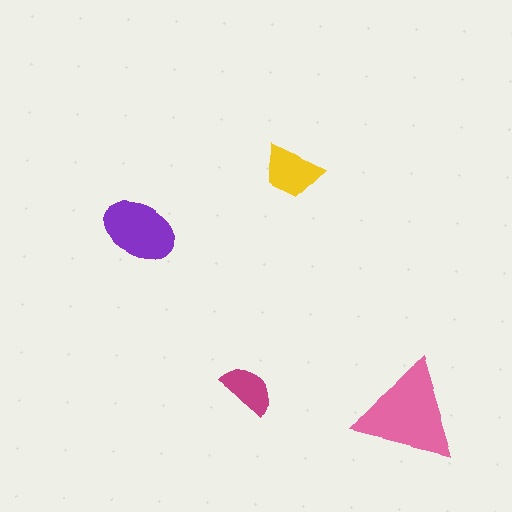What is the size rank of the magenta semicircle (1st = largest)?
4th.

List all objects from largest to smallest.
The pink triangle, the purple ellipse, the yellow trapezoid, the magenta semicircle.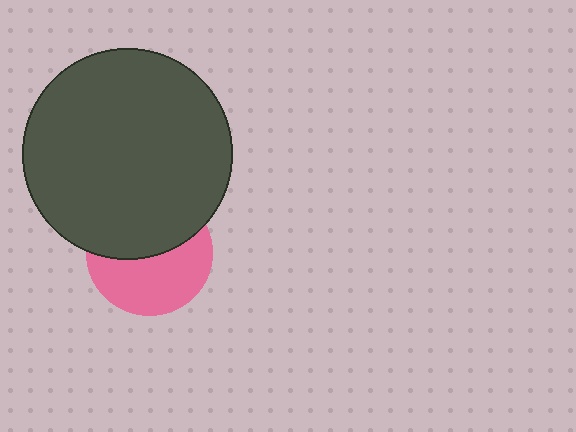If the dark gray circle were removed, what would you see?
You would see the complete pink circle.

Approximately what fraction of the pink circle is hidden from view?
Roughly 48% of the pink circle is hidden behind the dark gray circle.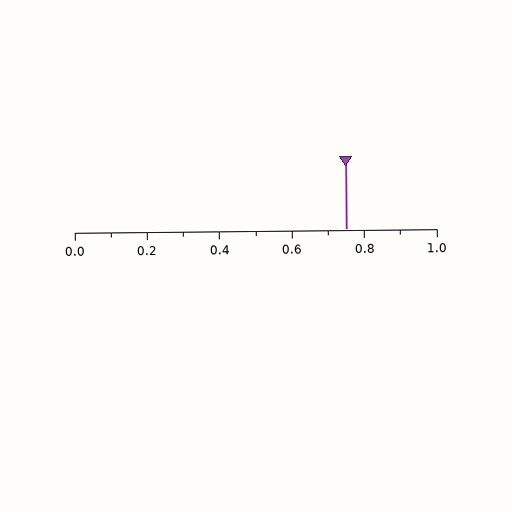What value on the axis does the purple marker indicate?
The marker indicates approximately 0.75.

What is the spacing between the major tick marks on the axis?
The major ticks are spaced 0.2 apart.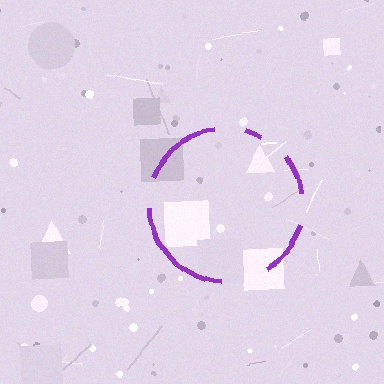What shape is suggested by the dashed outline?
The dashed outline suggests a circle.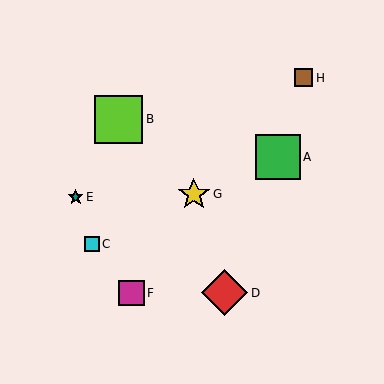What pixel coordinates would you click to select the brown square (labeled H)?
Click at (304, 78) to select the brown square H.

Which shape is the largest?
The lime square (labeled B) is the largest.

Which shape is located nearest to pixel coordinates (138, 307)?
The magenta square (labeled F) at (131, 293) is nearest to that location.